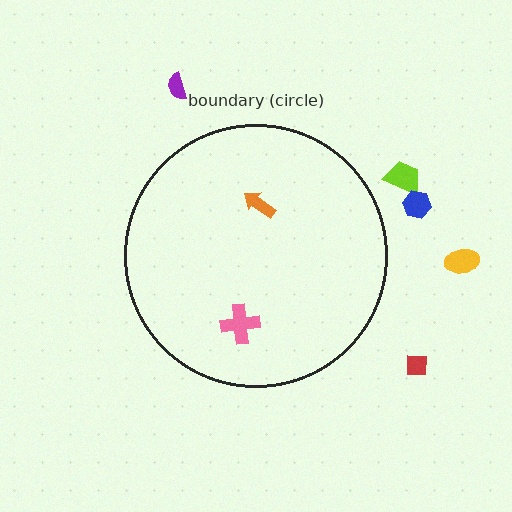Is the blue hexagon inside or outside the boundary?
Outside.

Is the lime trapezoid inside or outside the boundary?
Outside.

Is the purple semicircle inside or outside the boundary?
Outside.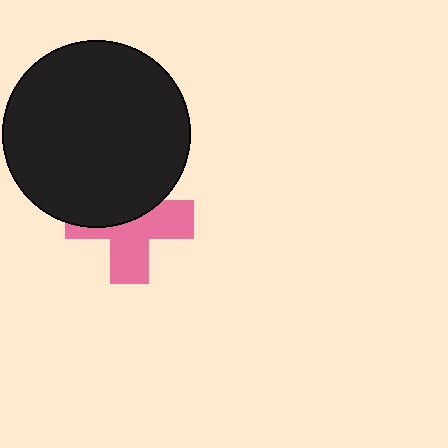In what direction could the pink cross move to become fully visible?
The pink cross could move down. That would shift it out from behind the black circle entirely.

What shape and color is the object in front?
The object in front is a black circle.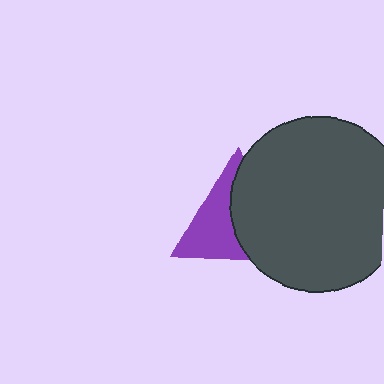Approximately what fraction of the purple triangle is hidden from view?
Roughly 51% of the purple triangle is hidden behind the dark gray circle.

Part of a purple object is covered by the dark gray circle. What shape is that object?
It is a triangle.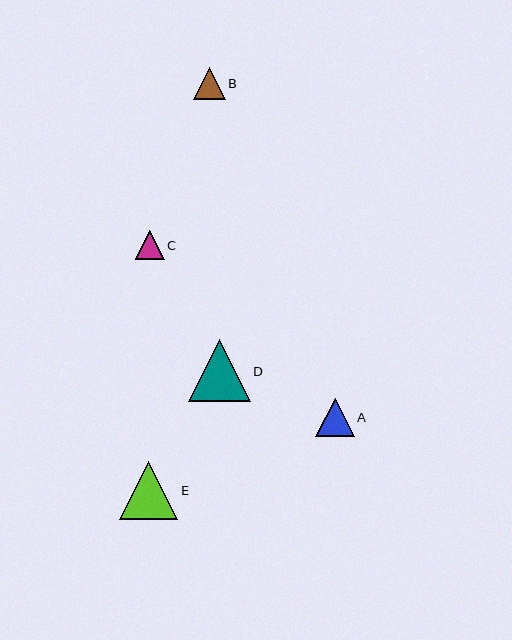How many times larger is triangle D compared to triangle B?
Triangle D is approximately 2.0 times the size of triangle B.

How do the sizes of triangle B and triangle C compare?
Triangle B and triangle C are approximately the same size.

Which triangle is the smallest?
Triangle C is the smallest with a size of approximately 28 pixels.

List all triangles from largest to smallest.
From largest to smallest: D, E, A, B, C.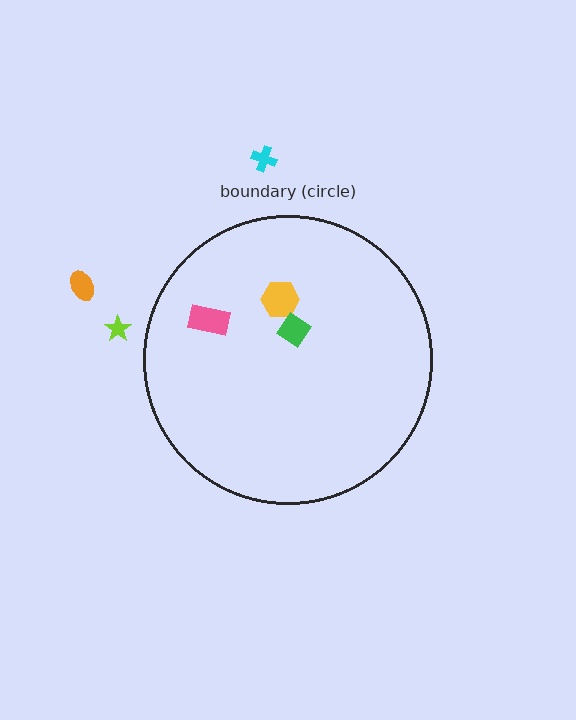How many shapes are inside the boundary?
3 inside, 3 outside.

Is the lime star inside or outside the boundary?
Outside.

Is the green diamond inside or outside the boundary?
Inside.